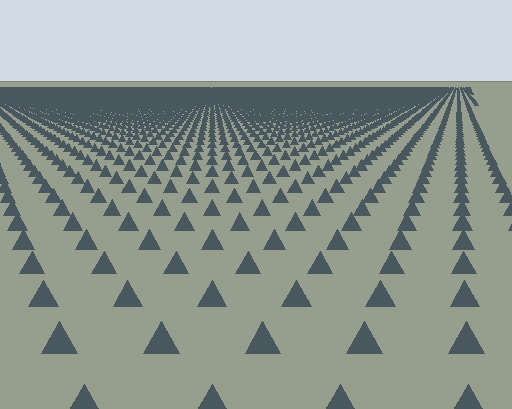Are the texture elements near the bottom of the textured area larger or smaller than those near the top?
Larger. Near the bottom, elements are closer to the viewer and appear at a bigger on-screen size.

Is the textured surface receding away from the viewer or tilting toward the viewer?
The surface is receding away from the viewer. Texture elements get smaller and denser toward the top.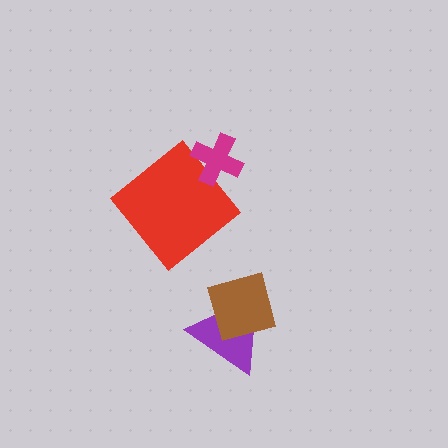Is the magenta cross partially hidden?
No, no other shape covers it.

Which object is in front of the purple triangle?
The brown square is in front of the purple triangle.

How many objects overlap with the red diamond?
1 object overlaps with the red diamond.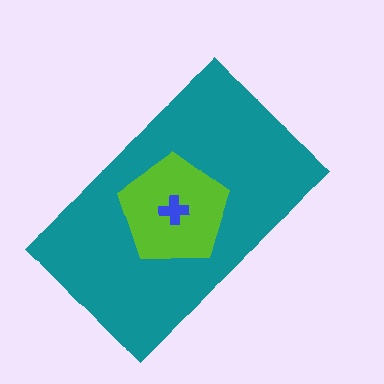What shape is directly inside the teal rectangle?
The lime pentagon.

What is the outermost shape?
The teal rectangle.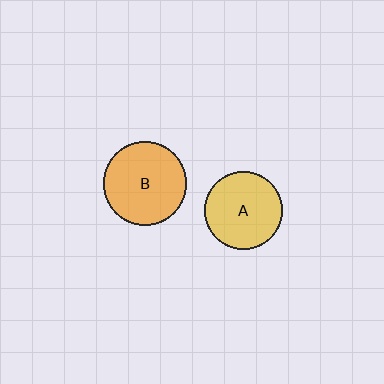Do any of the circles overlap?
No, none of the circles overlap.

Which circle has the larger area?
Circle B (orange).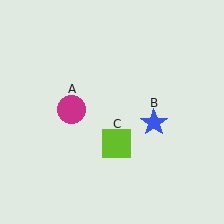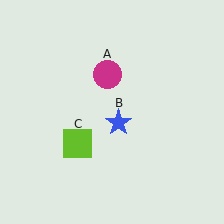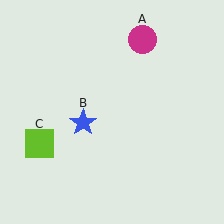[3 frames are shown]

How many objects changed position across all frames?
3 objects changed position: magenta circle (object A), blue star (object B), lime square (object C).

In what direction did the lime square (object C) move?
The lime square (object C) moved left.